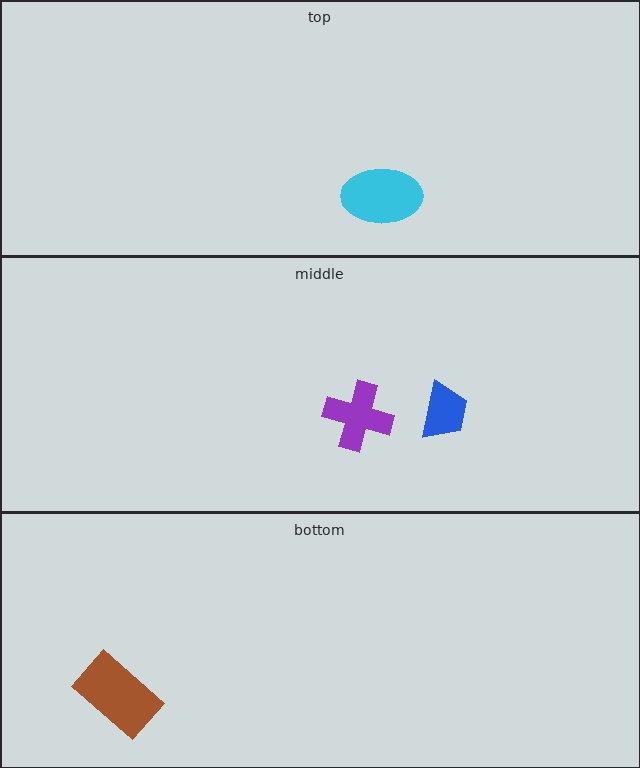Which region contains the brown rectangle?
The bottom region.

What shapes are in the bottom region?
The brown rectangle.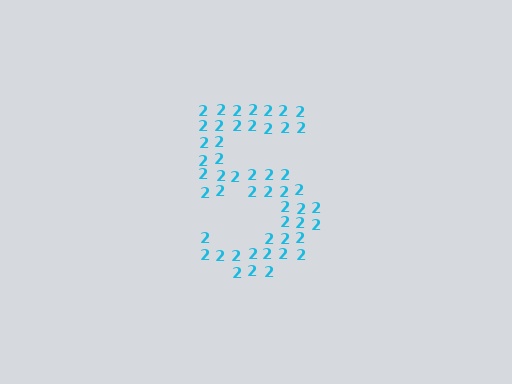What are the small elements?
The small elements are digit 2's.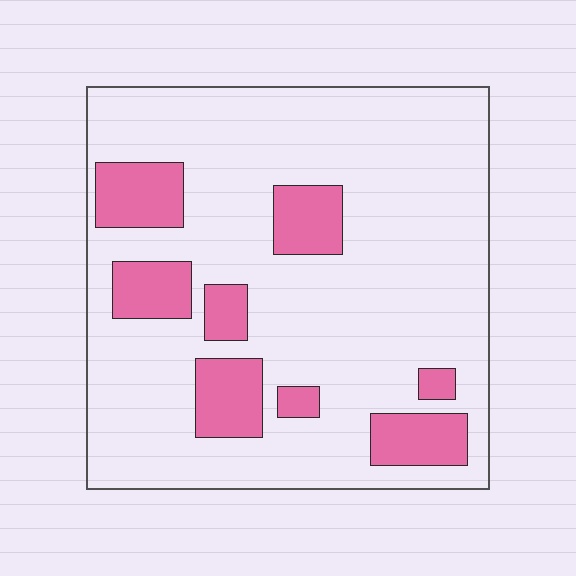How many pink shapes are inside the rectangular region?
8.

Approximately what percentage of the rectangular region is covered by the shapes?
Approximately 20%.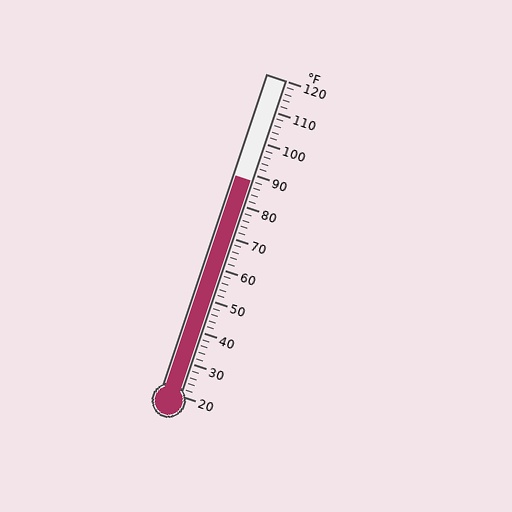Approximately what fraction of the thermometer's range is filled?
The thermometer is filled to approximately 70% of its range.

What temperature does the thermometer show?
The thermometer shows approximately 88°F.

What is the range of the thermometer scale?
The thermometer scale ranges from 20°F to 120°F.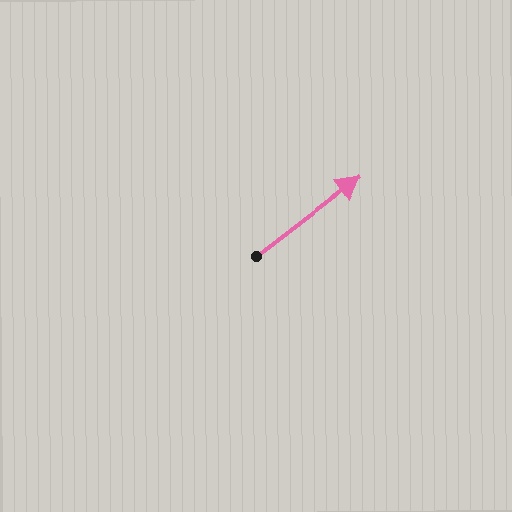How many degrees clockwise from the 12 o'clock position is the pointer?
Approximately 53 degrees.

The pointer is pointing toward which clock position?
Roughly 2 o'clock.